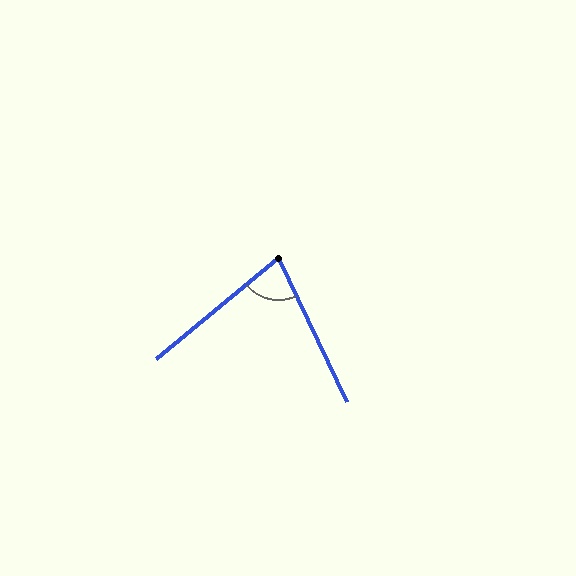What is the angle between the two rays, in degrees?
Approximately 76 degrees.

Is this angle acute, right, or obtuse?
It is acute.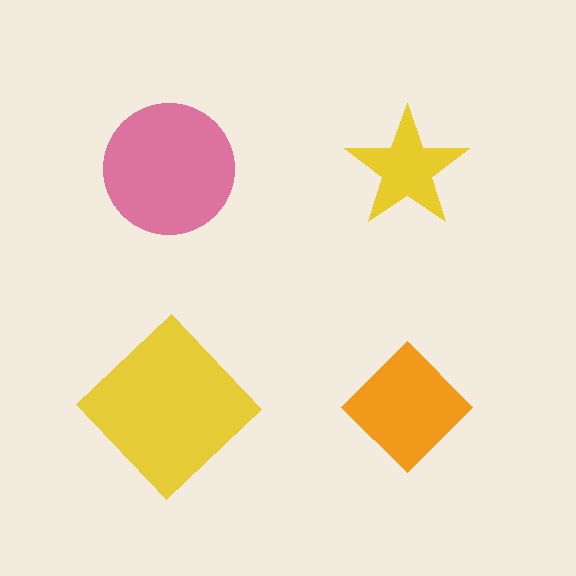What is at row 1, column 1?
A pink circle.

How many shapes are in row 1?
2 shapes.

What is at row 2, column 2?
An orange diamond.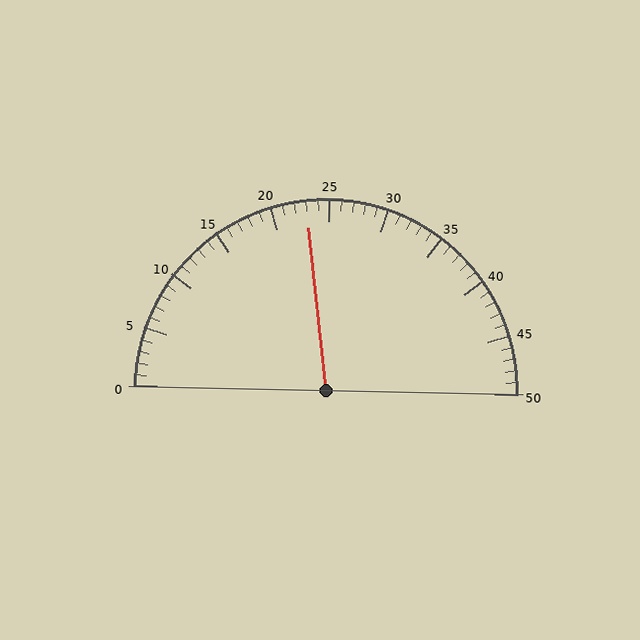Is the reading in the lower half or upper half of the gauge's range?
The reading is in the lower half of the range (0 to 50).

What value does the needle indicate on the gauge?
The needle indicates approximately 23.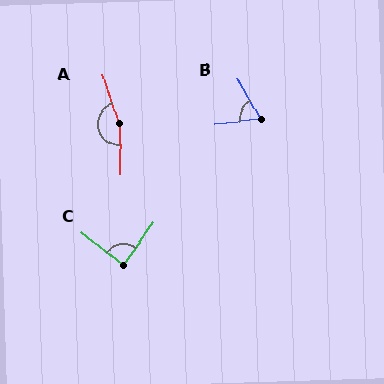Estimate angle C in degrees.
Approximately 86 degrees.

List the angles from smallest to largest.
B (68°), C (86°), A (163°).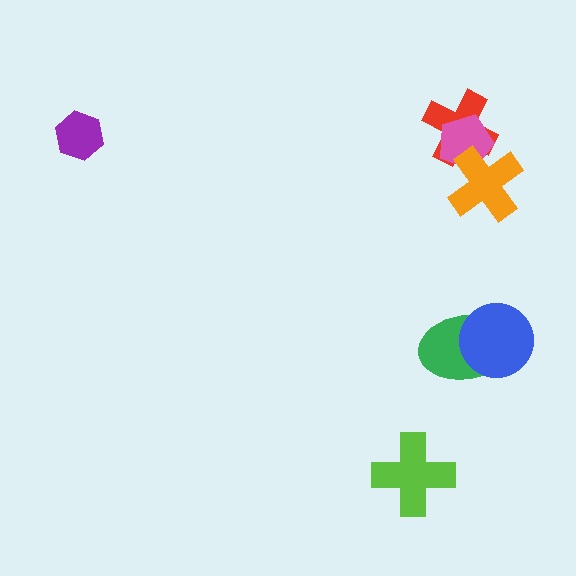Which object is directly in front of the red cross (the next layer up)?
The pink pentagon is directly in front of the red cross.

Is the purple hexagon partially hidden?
No, no other shape covers it.